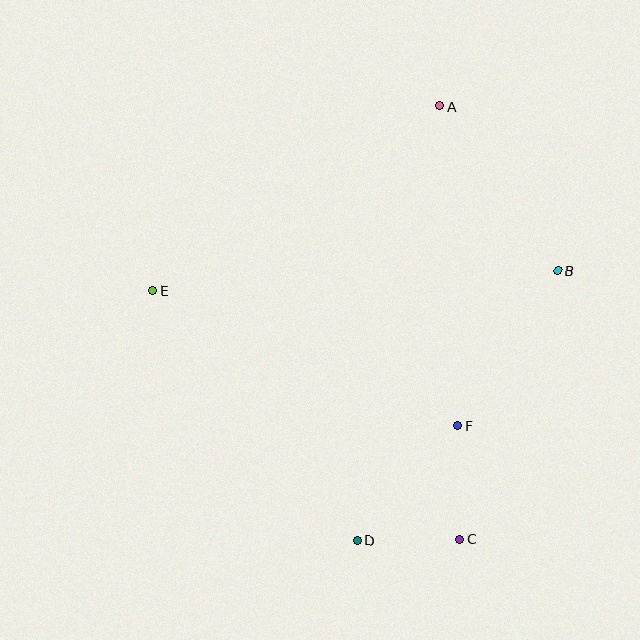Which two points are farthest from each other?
Points A and D are farthest from each other.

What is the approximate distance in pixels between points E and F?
The distance between E and F is approximately 334 pixels.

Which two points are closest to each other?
Points C and D are closest to each other.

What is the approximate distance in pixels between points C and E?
The distance between C and E is approximately 395 pixels.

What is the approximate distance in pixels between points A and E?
The distance between A and E is approximately 342 pixels.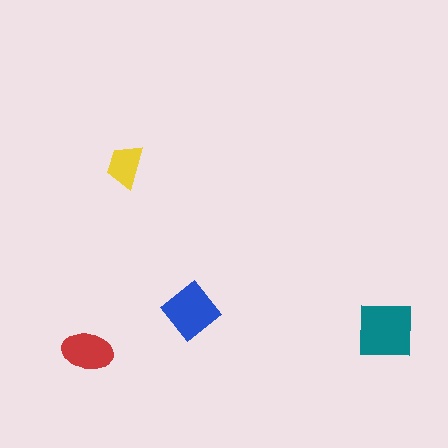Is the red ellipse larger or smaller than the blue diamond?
Smaller.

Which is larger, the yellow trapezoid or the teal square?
The teal square.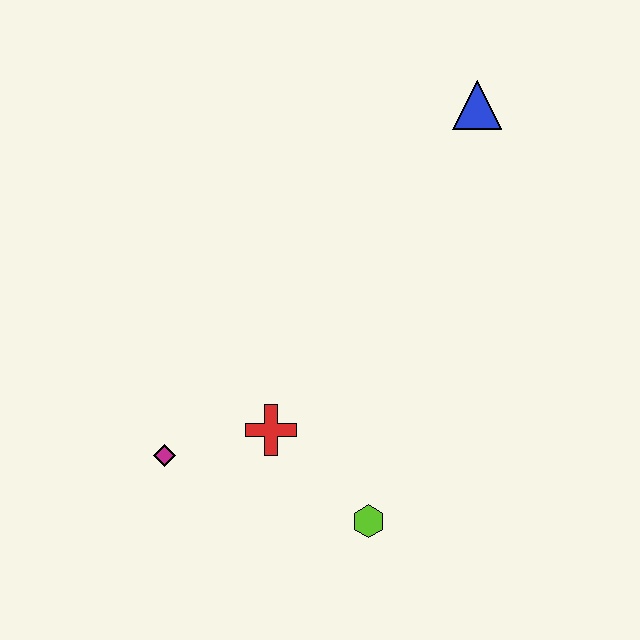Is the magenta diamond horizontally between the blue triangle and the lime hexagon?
No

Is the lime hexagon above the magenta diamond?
No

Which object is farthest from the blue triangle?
The magenta diamond is farthest from the blue triangle.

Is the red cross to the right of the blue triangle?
No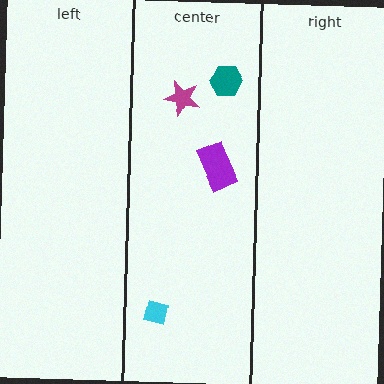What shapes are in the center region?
The teal hexagon, the cyan square, the purple rectangle, the magenta star.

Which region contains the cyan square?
The center region.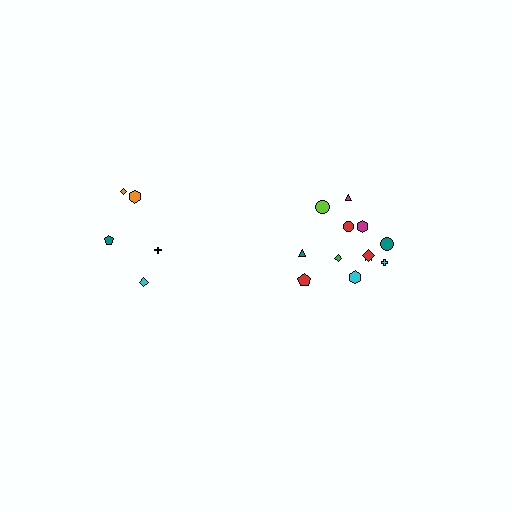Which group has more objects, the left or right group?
The right group.